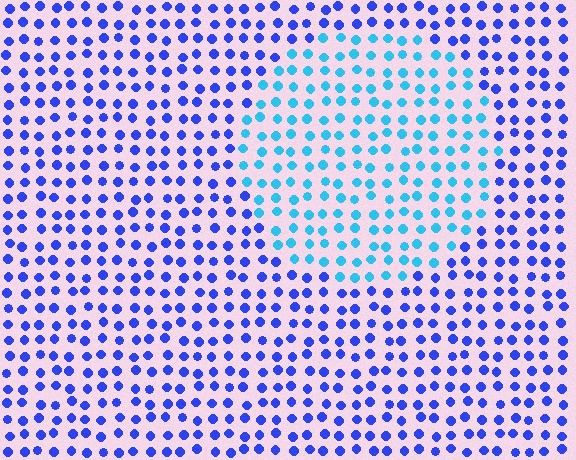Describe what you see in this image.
The image is filled with small blue elements in a uniform arrangement. A circle-shaped region is visible where the elements are tinted to a slightly different hue, forming a subtle color boundary.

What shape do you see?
I see a circle.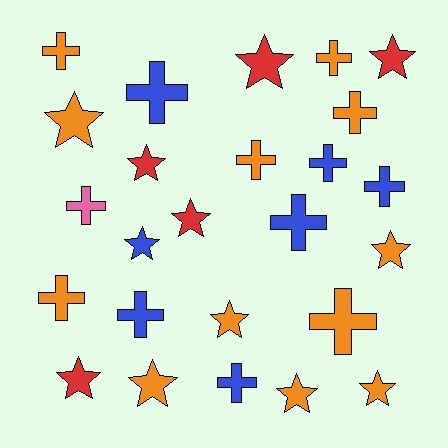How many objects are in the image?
There are 25 objects.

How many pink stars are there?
There are no pink stars.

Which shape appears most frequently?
Cross, with 13 objects.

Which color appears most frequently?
Orange, with 12 objects.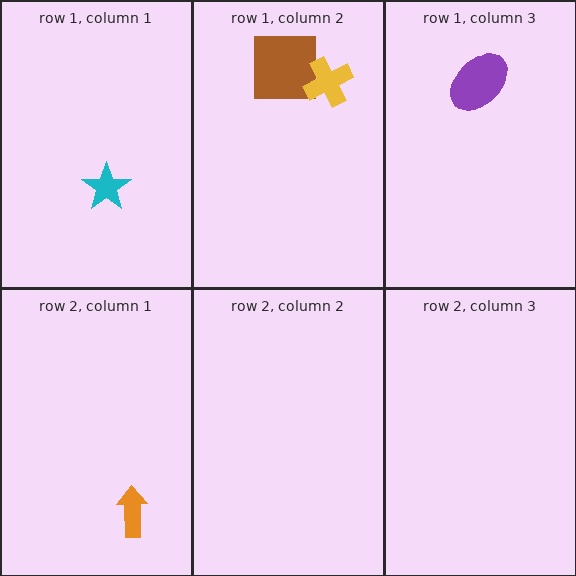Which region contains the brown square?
The row 1, column 2 region.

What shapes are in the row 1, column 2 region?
The brown square, the yellow cross.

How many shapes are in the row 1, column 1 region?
1.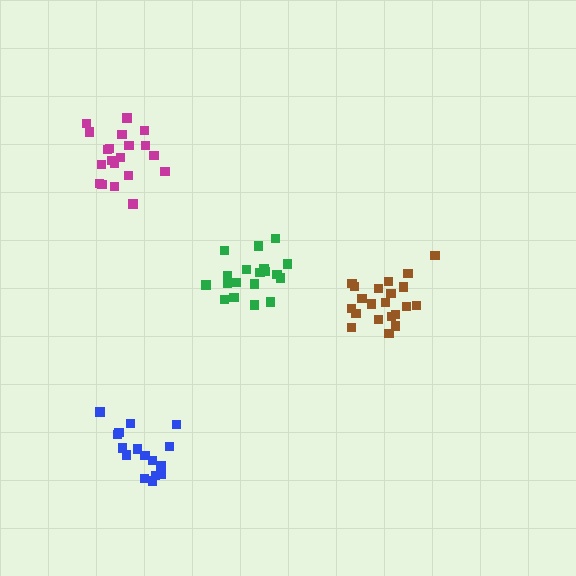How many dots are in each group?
Group 1: 21 dots, Group 2: 19 dots, Group 3: 20 dots, Group 4: 16 dots (76 total).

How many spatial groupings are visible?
There are 4 spatial groupings.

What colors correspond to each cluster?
The clusters are colored: brown, green, magenta, blue.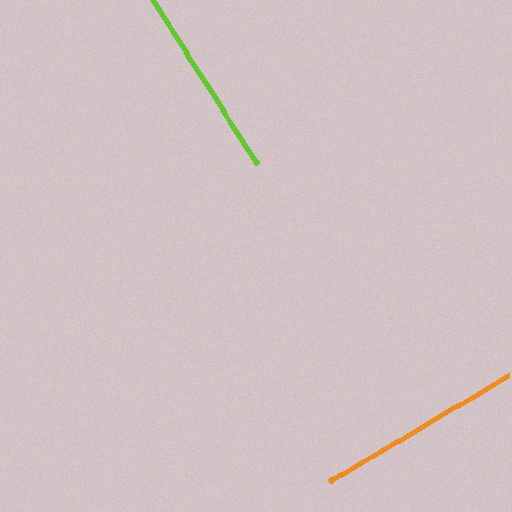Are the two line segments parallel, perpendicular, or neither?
Perpendicular — they meet at approximately 88°.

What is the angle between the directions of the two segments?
Approximately 88 degrees.